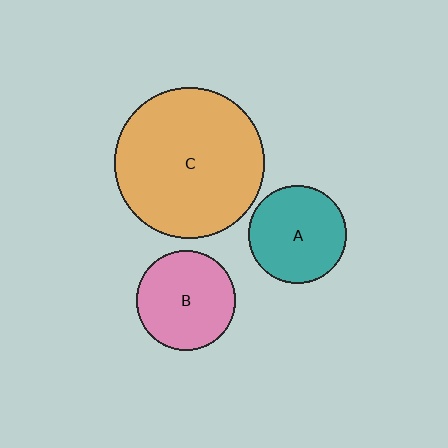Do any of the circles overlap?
No, none of the circles overlap.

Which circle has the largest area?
Circle C (orange).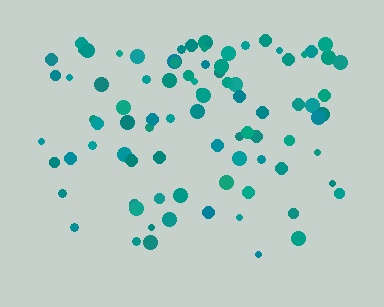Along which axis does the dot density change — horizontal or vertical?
Vertical.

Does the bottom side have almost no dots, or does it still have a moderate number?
Still a moderate number, just noticeably fewer than the top.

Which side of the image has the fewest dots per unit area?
The bottom.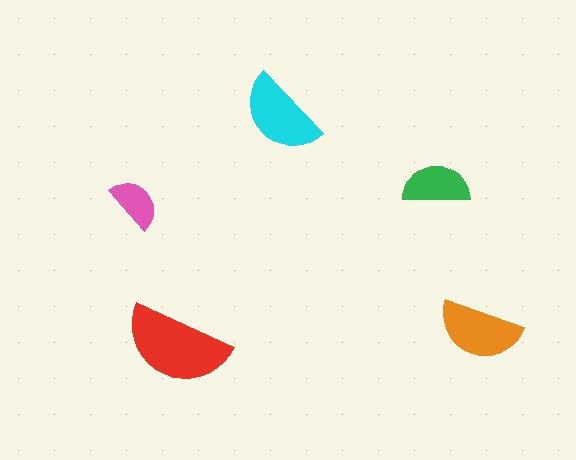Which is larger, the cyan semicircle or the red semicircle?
The red one.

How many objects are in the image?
There are 5 objects in the image.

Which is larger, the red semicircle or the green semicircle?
The red one.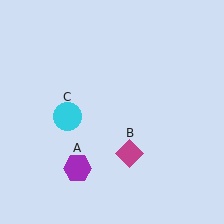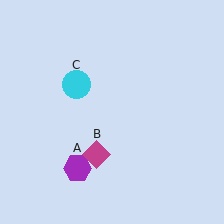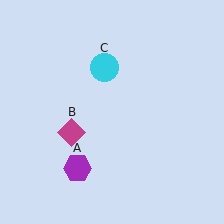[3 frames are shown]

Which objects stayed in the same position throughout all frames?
Purple hexagon (object A) remained stationary.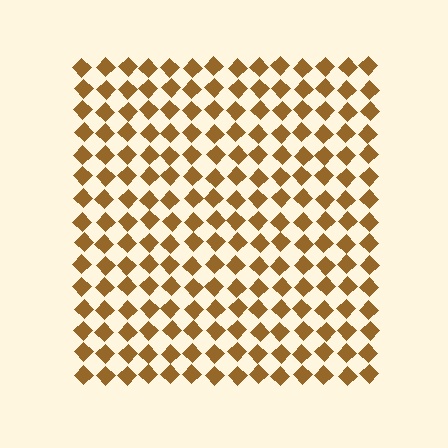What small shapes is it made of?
It is made of small diamonds.